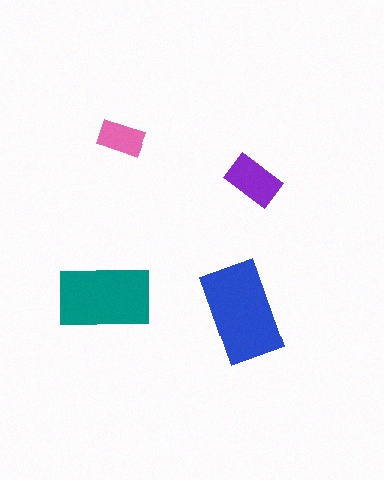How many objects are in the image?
There are 4 objects in the image.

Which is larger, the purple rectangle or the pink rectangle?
The purple one.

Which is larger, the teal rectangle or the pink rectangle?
The teal one.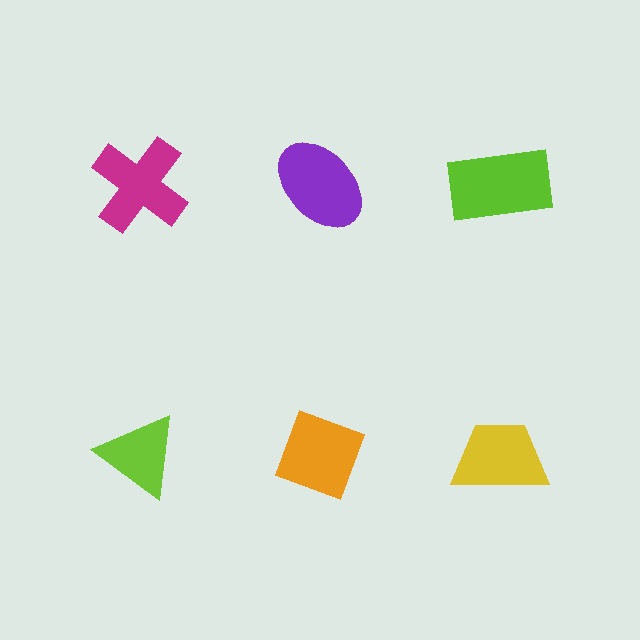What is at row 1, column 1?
A magenta cross.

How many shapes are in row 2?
3 shapes.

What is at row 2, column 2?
An orange diamond.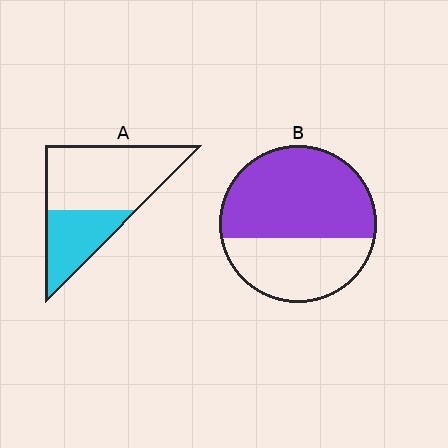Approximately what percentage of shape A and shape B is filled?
A is approximately 35% and B is approximately 60%.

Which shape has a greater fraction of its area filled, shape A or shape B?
Shape B.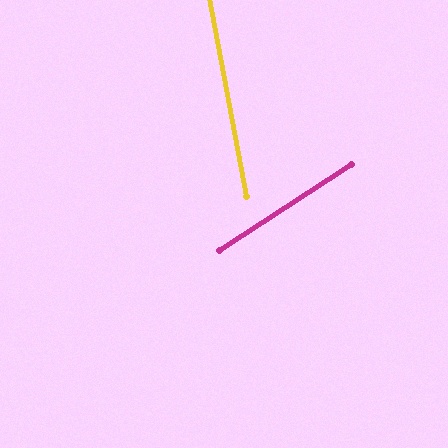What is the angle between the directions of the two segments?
Approximately 67 degrees.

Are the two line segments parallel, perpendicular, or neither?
Neither parallel nor perpendicular — they differ by about 67°.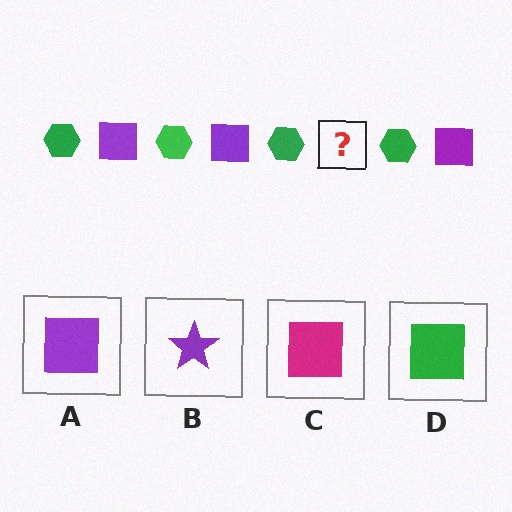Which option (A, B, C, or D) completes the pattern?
A.